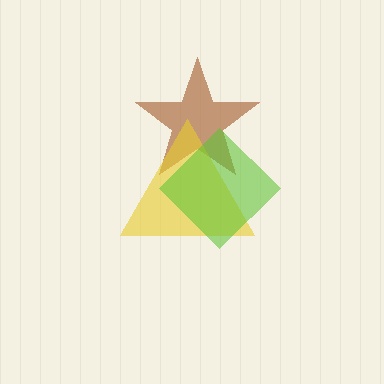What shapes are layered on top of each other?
The layered shapes are: a brown star, a yellow triangle, a lime diamond.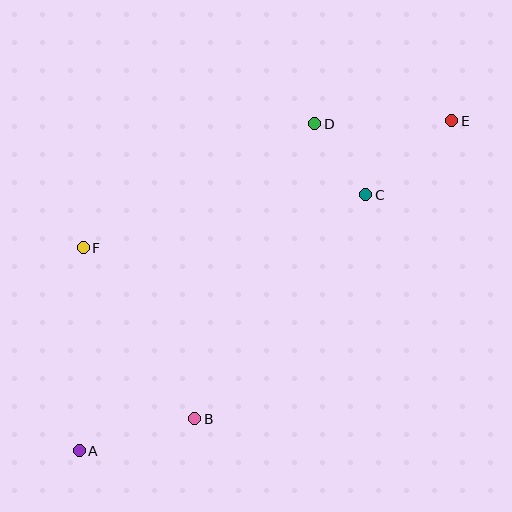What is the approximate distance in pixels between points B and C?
The distance between B and C is approximately 282 pixels.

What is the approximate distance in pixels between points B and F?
The distance between B and F is approximately 204 pixels.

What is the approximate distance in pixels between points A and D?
The distance between A and D is approximately 403 pixels.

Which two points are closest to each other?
Points C and D are closest to each other.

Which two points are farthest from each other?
Points A and E are farthest from each other.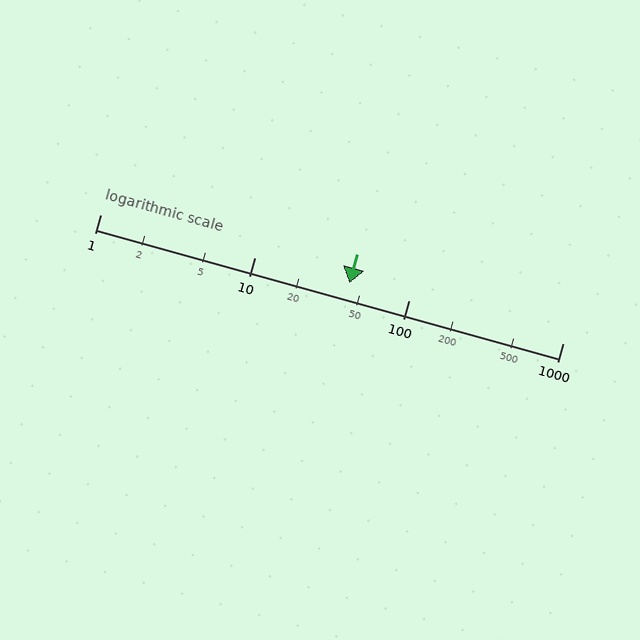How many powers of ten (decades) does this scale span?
The scale spans 3 decades, from 1 to 1000.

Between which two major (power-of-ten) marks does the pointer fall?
The pointer is between 10 and 100.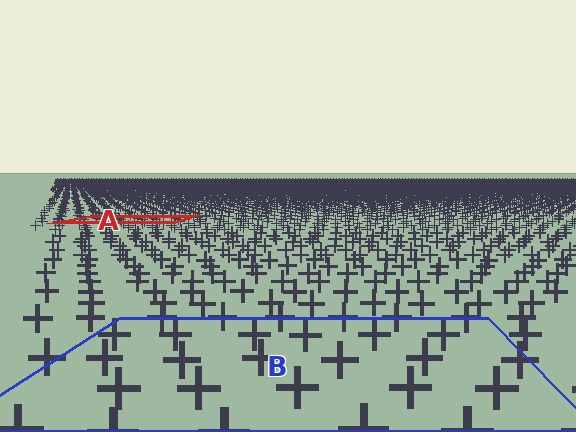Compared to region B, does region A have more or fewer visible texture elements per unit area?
Region A has more texture elements per unit area — they are packed more densely because it is farther away.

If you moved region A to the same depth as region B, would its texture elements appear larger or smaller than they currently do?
They would appear larger. At a closer depth, the same texture elements are projected at a bigger on-screen size.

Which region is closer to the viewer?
Region B is closer. The texture elements there are larger and more spread out.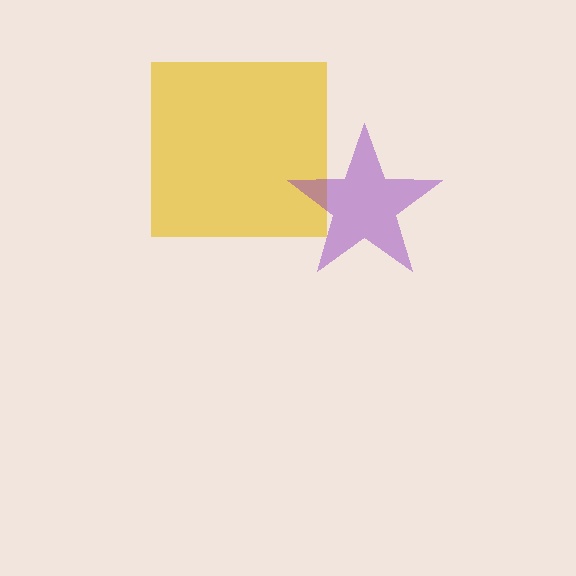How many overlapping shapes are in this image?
There are 2 overlapping shapes in the image.